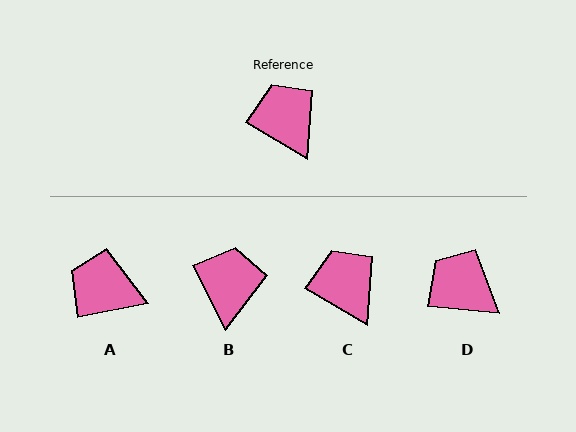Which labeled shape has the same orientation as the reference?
C.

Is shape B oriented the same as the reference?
No, it is off by about 33 degrees.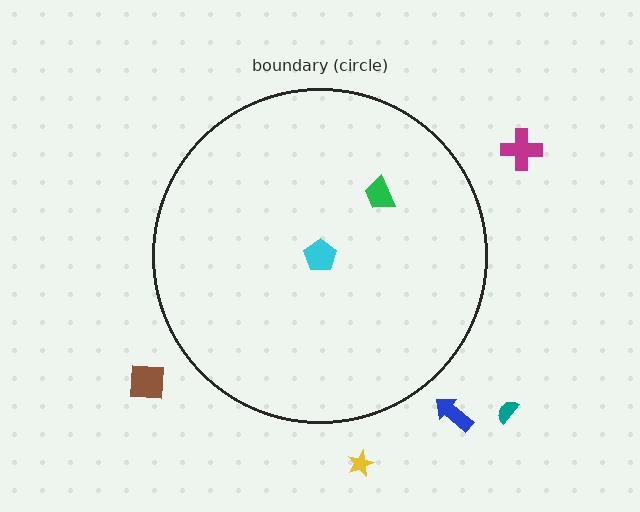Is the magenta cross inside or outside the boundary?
Outside.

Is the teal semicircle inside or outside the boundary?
Outside.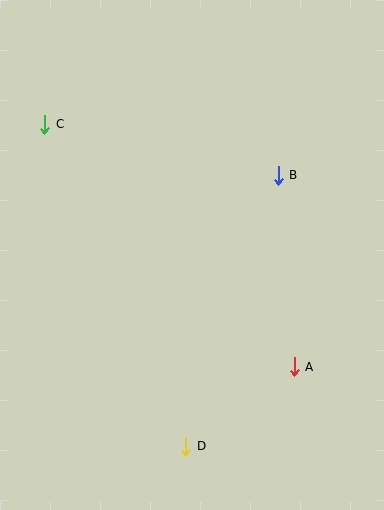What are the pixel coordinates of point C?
Point C is at (45, 124).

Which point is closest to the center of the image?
Point B at (278, 175) is closest to the center.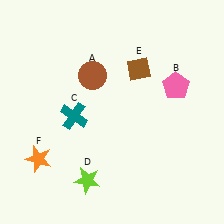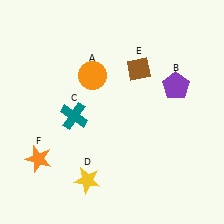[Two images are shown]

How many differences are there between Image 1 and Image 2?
There are 3 differences between the two images.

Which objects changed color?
A changed from brown to orange. B changed from pink to purple. D changed from lime to yellow.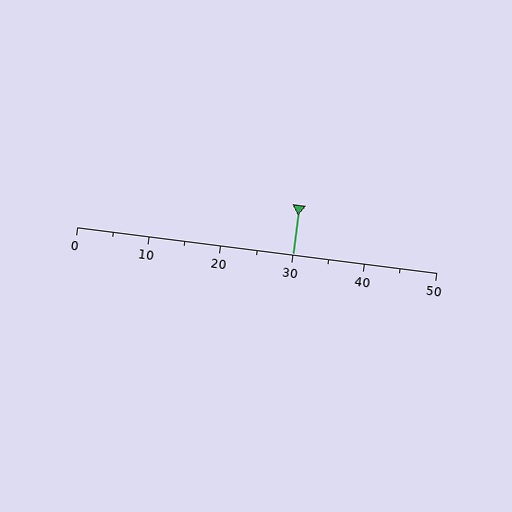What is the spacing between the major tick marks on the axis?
The major ticks are spaced 10 apart.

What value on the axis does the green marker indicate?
The marker indicates approximately 30.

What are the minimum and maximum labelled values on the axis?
The axis runs from 0 to 50.